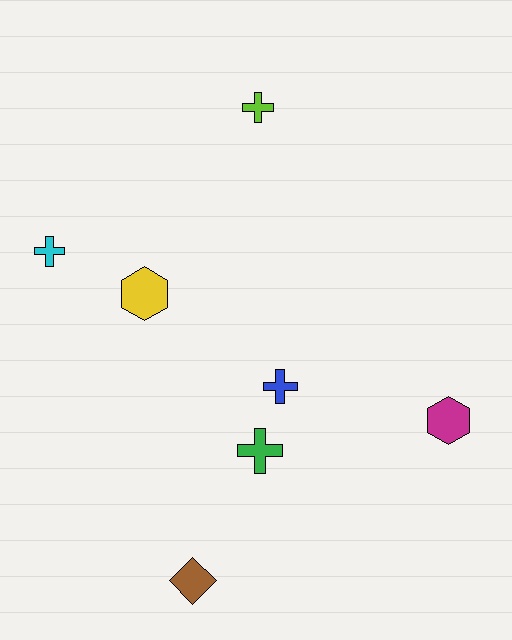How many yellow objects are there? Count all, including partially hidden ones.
There is 1 yellow object.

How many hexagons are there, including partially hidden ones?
There are 2 hexagons.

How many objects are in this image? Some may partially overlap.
There are 7 objects.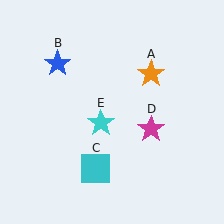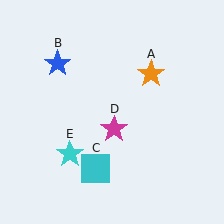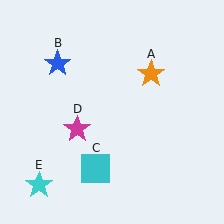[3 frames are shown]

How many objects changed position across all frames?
2 objects changed position: magenta star (object D), cyan star (object E).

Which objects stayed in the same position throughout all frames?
Orange star (object A) and blue star (object B) and cyan square (object C) remained stationary.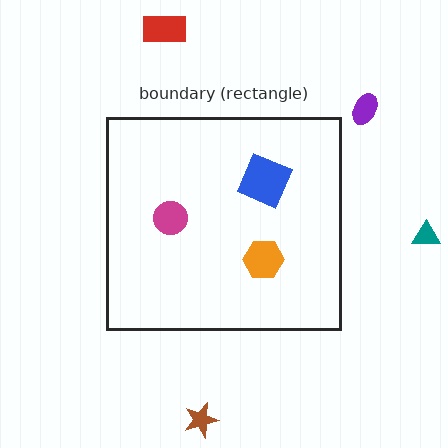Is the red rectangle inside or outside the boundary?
Outside.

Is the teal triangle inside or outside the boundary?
Outside.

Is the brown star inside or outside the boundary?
Outside.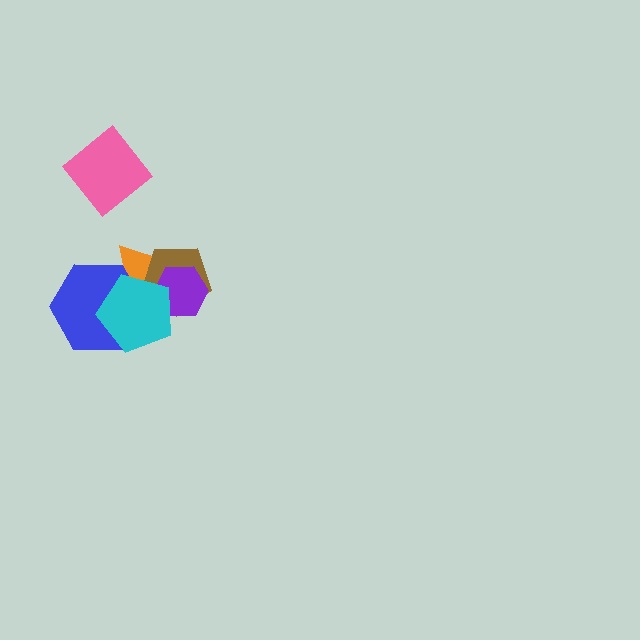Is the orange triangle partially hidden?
Yes, it is partially covered by another shape.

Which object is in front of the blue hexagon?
The cyan pentagon is in front of the blue hexagon.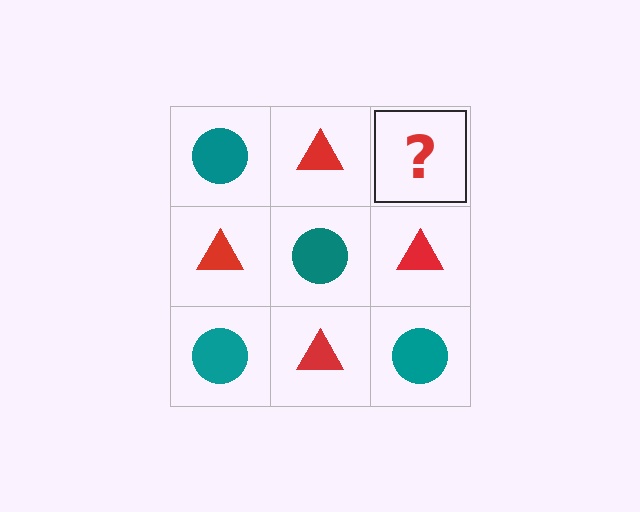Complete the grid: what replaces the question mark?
The question mark should be replaced with a teal circle.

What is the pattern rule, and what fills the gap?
The rule is that it alternates teal circle and red triangle in a checkerboard pattern. The gap should be filled with a teal circle.